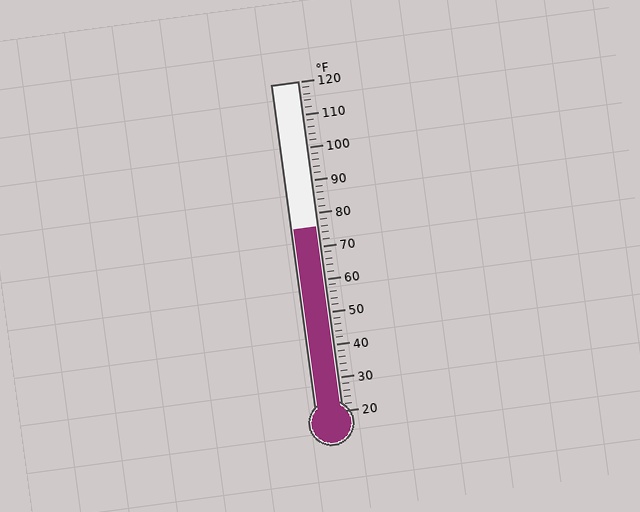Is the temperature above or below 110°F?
The temperature is below 110°F.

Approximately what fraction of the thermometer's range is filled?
The thermometer is filled to approximately 55% of its range.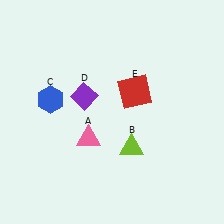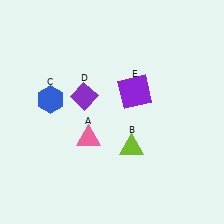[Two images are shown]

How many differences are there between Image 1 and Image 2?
There is 1 difference between the two images.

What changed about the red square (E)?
In Image 1, E is red. In Image 2, it changed to purple.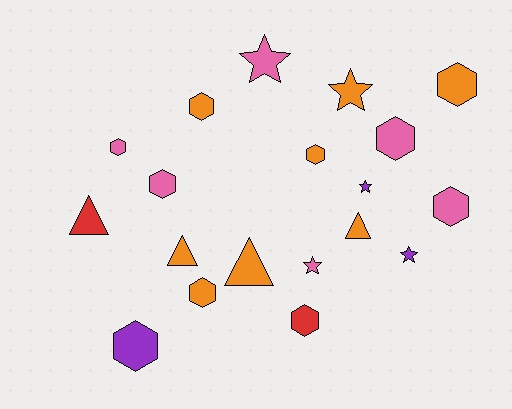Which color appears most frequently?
Orange, with 8 objects.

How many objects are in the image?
There are 19 objects.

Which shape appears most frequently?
Hexagon, with 10 objects.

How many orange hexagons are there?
There are 4 orange hexagons.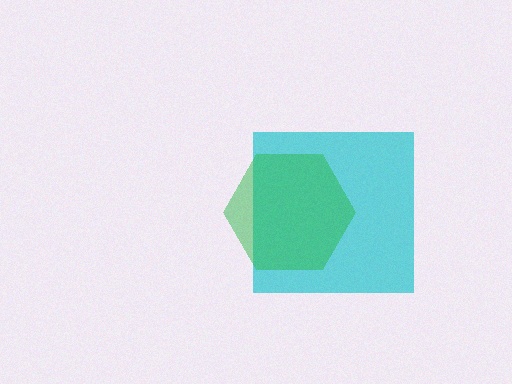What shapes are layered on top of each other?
The layered shapes are: a cyan square, a green hexagon.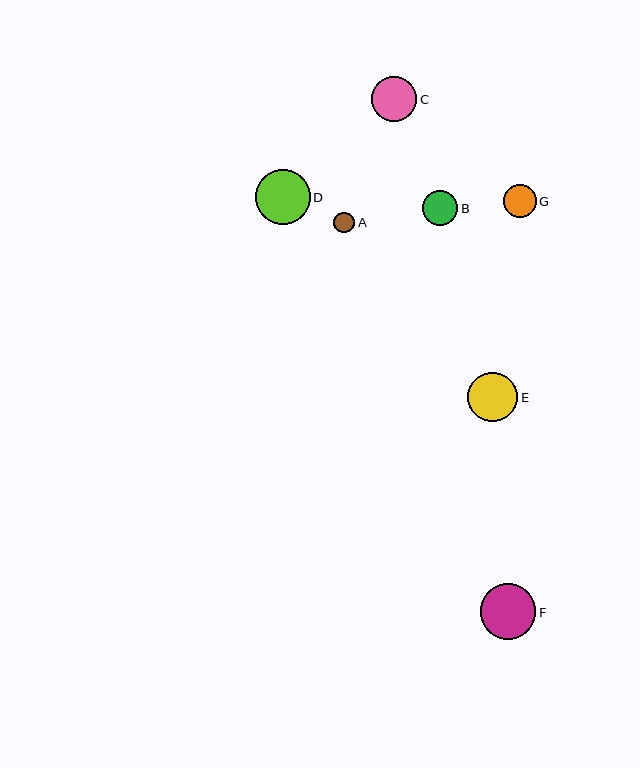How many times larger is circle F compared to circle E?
Circle F is approximately 1.1 times the size of circle E.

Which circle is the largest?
Circle F is the largest with a size of approximately 55 pixels.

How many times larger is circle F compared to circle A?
Circle F is approximately 2.7 times the size of circle A.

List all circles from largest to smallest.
From largest to smallest: F, D, E, C, B, G, A.